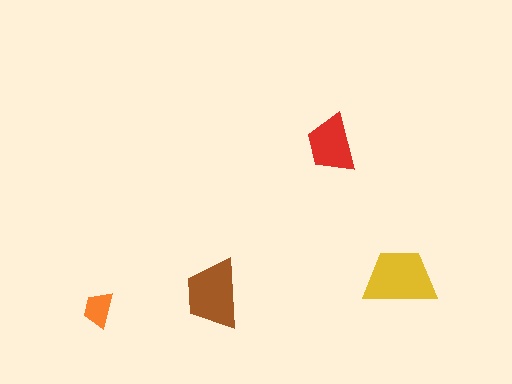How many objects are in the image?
There are 4 objects in the image.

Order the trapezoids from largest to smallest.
the yellow one, the brown one, the red one, the orange one.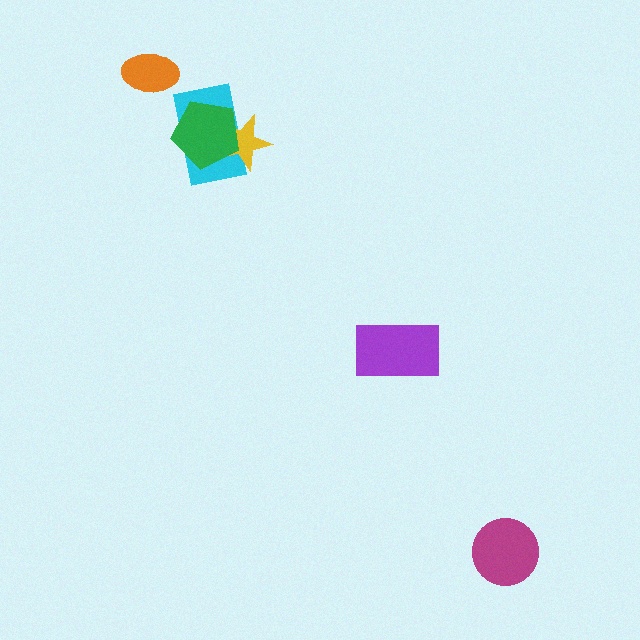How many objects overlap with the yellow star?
2 objects overlap with the yellow star.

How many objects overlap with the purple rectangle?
0 objects overlap with the purple rectangle.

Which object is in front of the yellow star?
The green pentagon is in front of the yellow star.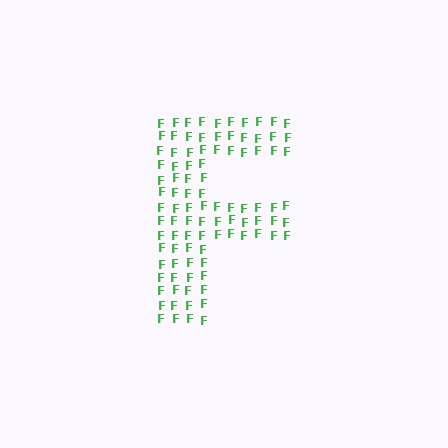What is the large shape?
The large shape is the letter F.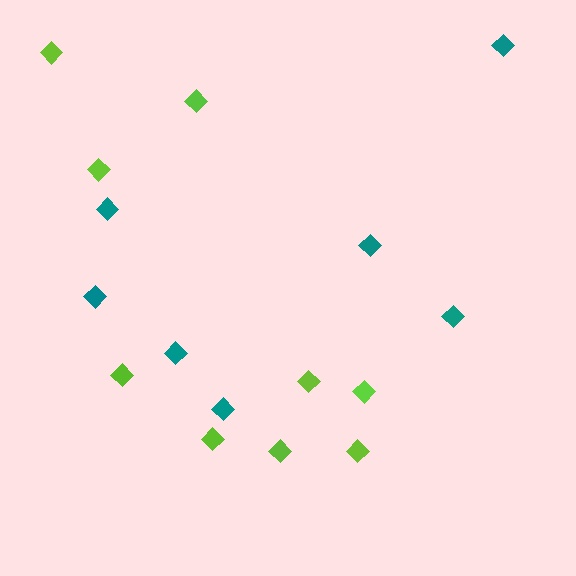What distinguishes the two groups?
There are 2 groups: one group of teal diamonds (7) and one group of lime diamonds (9).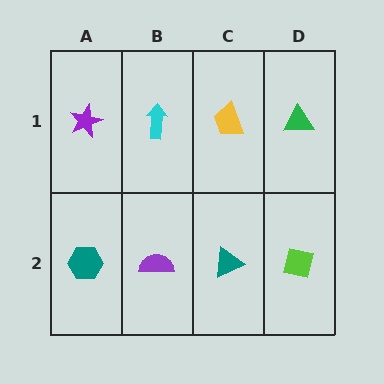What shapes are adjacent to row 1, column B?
A purple semicircle (row 2, column B), a purple star (row 1, column A), a yellow trapezoid (row 1, column C).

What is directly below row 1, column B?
A purple semicircle.